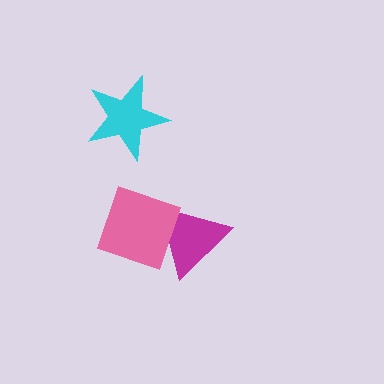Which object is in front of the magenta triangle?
The pink diamond is in front of the magenta triangle.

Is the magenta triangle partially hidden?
Yes, it is partially covered by another shape.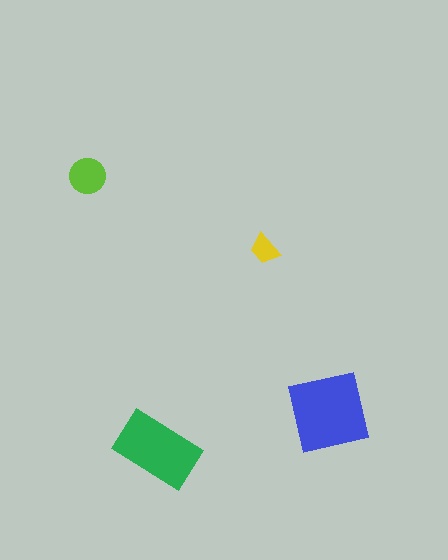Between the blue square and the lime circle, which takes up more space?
The blue square.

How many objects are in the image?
There are 4 objects in the image.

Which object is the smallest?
The yellow trapezoid.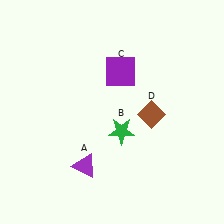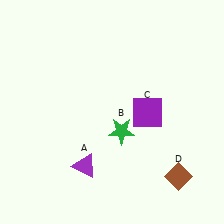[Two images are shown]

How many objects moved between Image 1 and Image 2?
2 objects moved between the two images.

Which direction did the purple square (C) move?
The purple square (C) moved down.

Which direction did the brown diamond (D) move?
The brown diamond (D) moved down.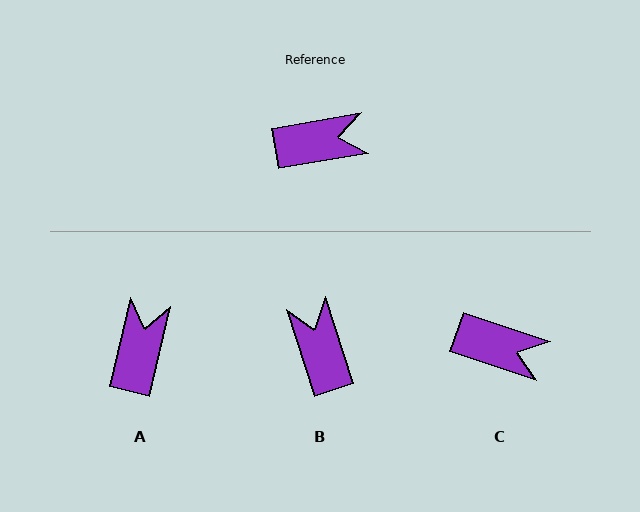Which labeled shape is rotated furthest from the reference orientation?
B, about 98 degrees away.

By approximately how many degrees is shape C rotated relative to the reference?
Approximately 28 degrees clockwise.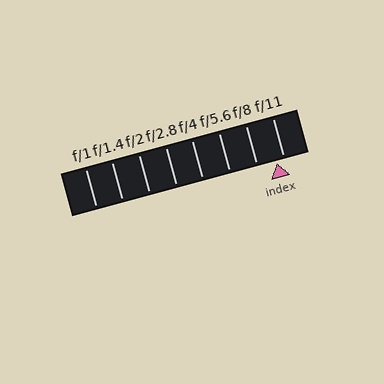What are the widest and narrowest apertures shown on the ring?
The widest aperture shown is f/1 and the narrowest is f/11.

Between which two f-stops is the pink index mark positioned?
The index mark is between f/8 and f/11.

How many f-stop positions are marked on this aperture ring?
There are 8 f-stop positions marked.